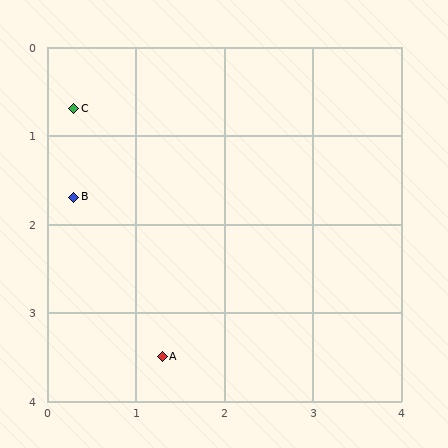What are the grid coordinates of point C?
Point C is at approximately (0.3, 0.7).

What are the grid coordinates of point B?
Point B is at approximately (0.3, 1.7).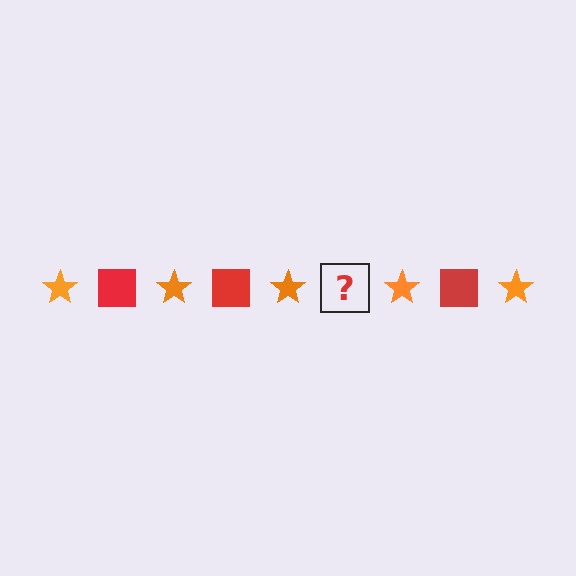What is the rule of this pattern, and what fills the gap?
The rule is that the pattern alternates between orange star and red square. The gap should be filled with a red square.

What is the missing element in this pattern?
The missing element is a red square.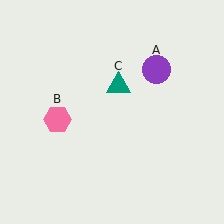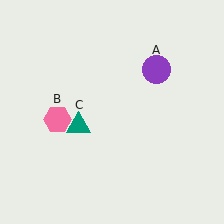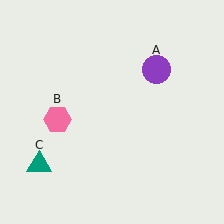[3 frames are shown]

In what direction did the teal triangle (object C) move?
The teal triangle (object C) moved down and to the left.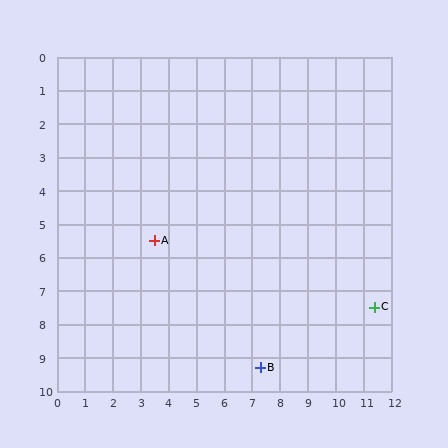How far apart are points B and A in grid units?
Points B and A are about 5.4 grid units apart.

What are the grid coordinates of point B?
Point B is at approximately (7.3, 9.3).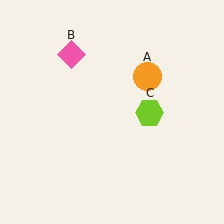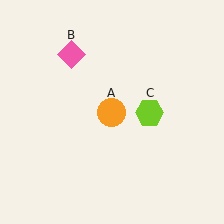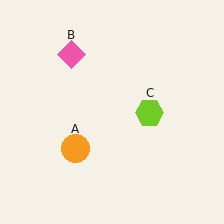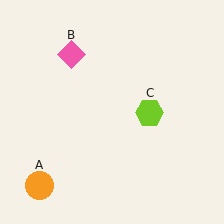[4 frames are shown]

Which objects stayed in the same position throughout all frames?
Pink diamond (object B) and lime hexagon (object C) remained stationary.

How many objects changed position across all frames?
1 object changed position: orange circle (object A).